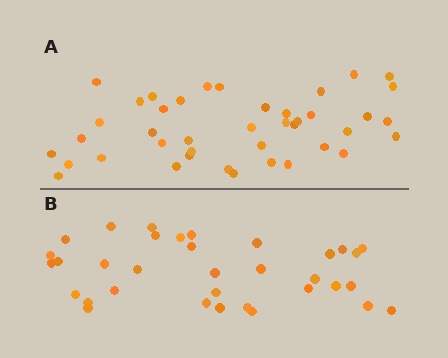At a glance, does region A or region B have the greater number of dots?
Region A (the top region) has more dots.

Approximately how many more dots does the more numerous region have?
Region A has roughly 8 or so more dots than region B.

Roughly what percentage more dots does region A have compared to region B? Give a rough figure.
About 20% more.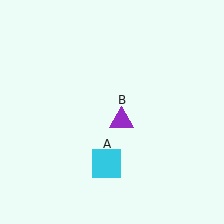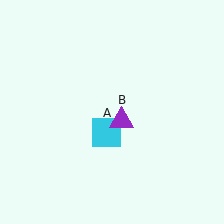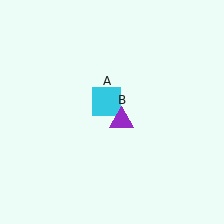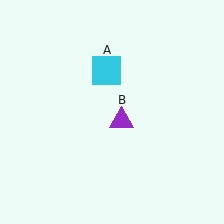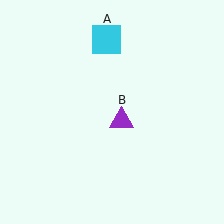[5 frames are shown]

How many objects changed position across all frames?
1 object changed position: cyan square (object A).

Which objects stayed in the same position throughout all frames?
Purple triangle (object B) remained stationary.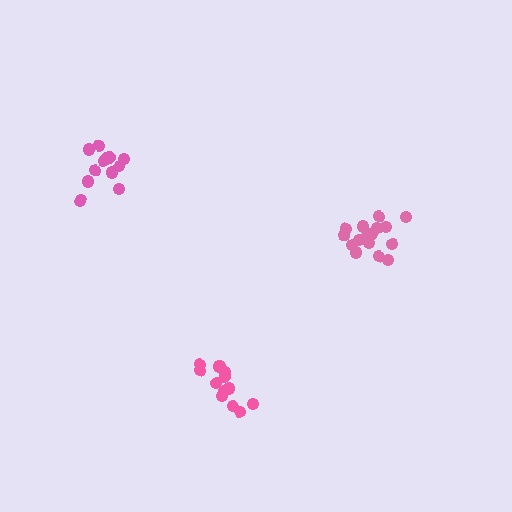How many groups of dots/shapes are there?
There are 3 groups.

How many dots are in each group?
Group 1: 12 dots, Group 2: 17 dots, Group 3: 14 dots (43 total).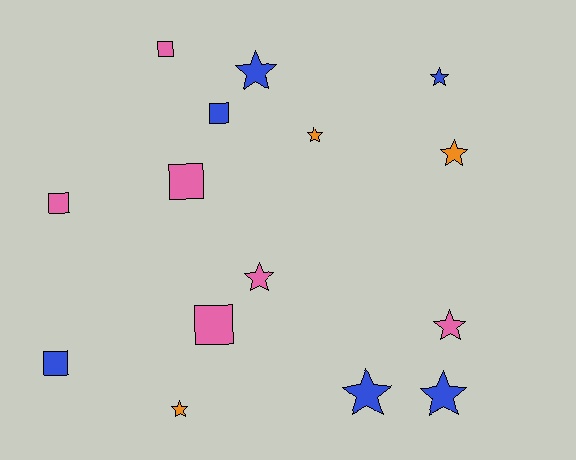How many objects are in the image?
There are 15 objects.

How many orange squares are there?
There are no orange squares.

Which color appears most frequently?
Blue, with 6 objects.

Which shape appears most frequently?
Star, with 9 objects.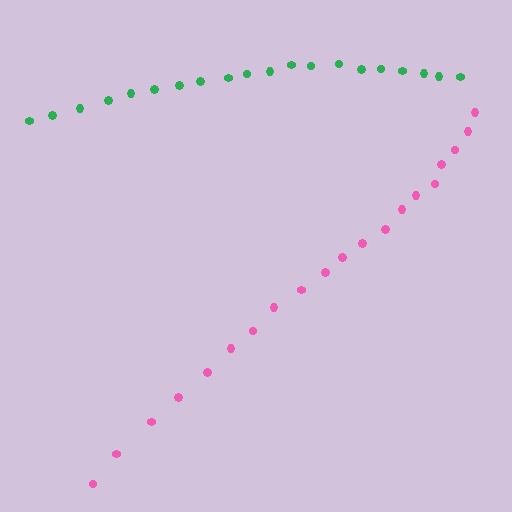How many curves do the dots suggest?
There are 2 distinct paths.